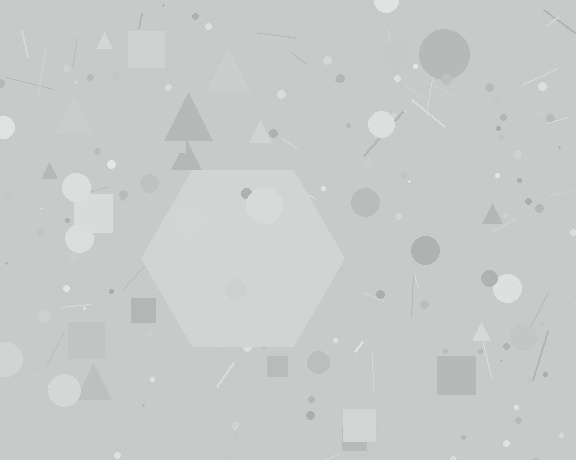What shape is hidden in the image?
A hexagon is hidden in the image.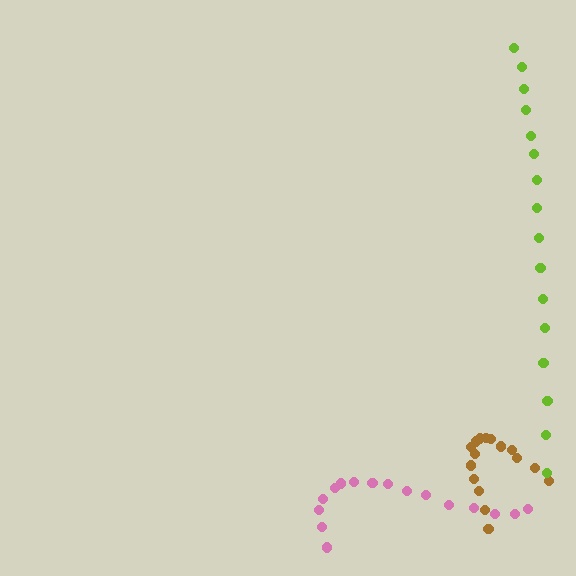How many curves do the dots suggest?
There are 3 distinct paths.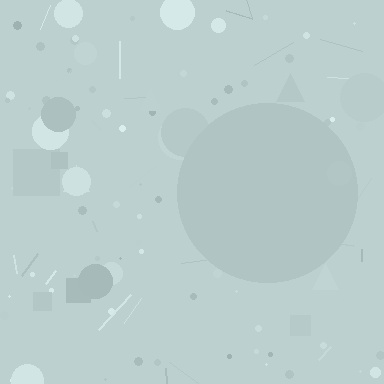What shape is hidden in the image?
A circle is hidden in the image.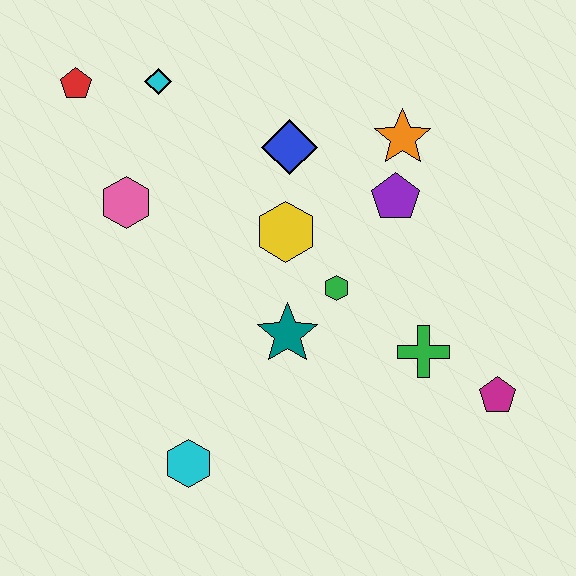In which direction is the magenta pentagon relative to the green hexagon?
The magenta pentagon is to the right of the green hexagon.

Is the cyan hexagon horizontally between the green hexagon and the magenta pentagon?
No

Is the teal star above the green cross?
Yes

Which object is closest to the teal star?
The green hexagon is closest to the teal star.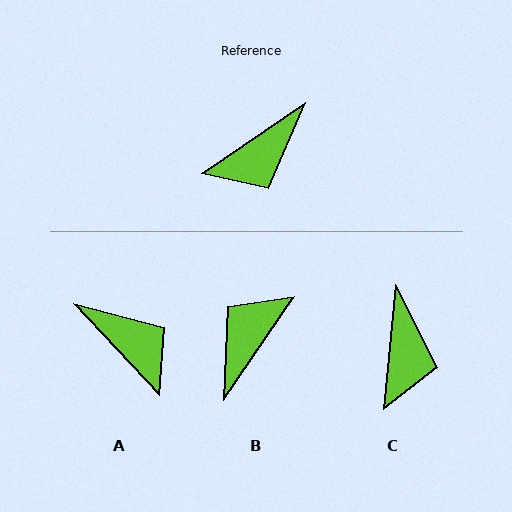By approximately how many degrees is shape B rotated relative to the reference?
Approximately 158 degrees clockwise.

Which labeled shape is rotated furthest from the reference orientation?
B, about 158 degrees away.